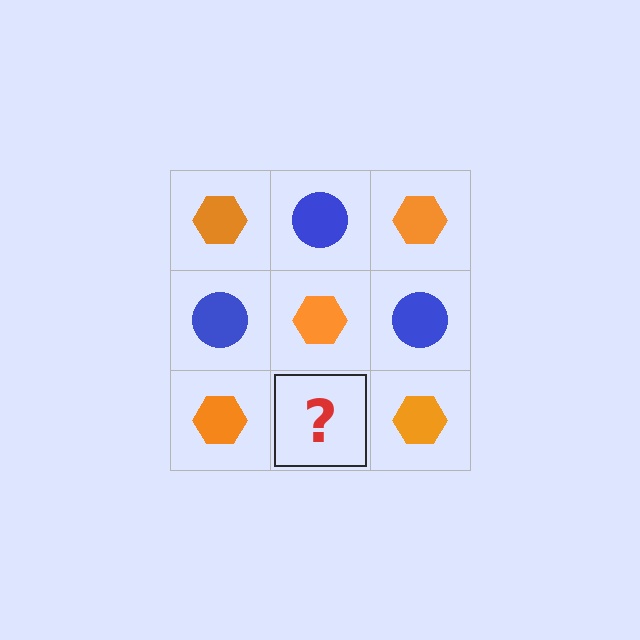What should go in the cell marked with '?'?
The missing cell should contain a blue circle.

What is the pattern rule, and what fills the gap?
The rule is that it alternates orange hexagon and blue circle in a checkerboard pattern. The gap should be filled with a blue circle.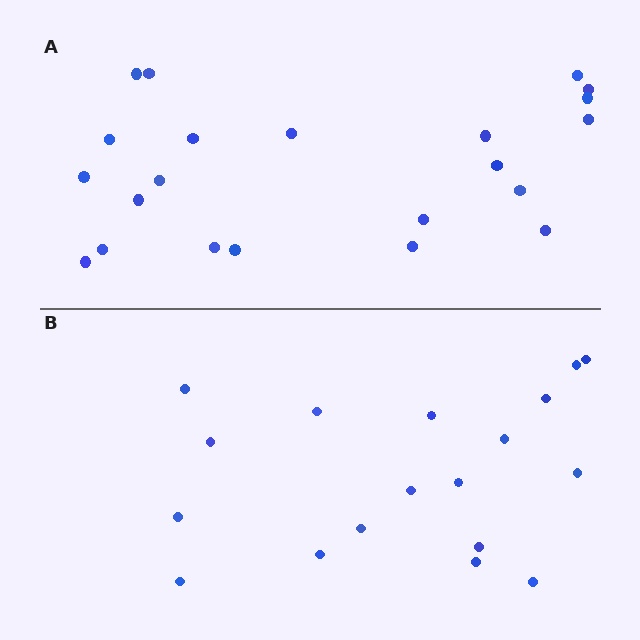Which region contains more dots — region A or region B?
Region A (the top region) has more dots.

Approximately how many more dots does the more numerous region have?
Region A has about 4 more dots than region B.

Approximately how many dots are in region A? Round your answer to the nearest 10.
About 20 dots. (The exact count is 22, which rounds to 20.)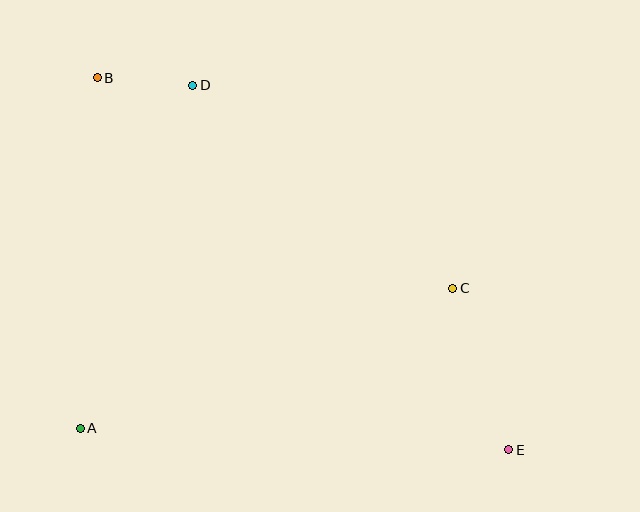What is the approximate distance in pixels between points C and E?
The distance between C and E is approximately 171 pixels.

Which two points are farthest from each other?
Points B and E are farthest from each other.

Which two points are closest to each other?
Points B and D are closest to each other.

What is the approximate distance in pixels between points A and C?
The distance between A and C is approximately 398 pixels.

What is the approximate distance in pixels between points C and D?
The distance between C and D is approximately 330 pixels.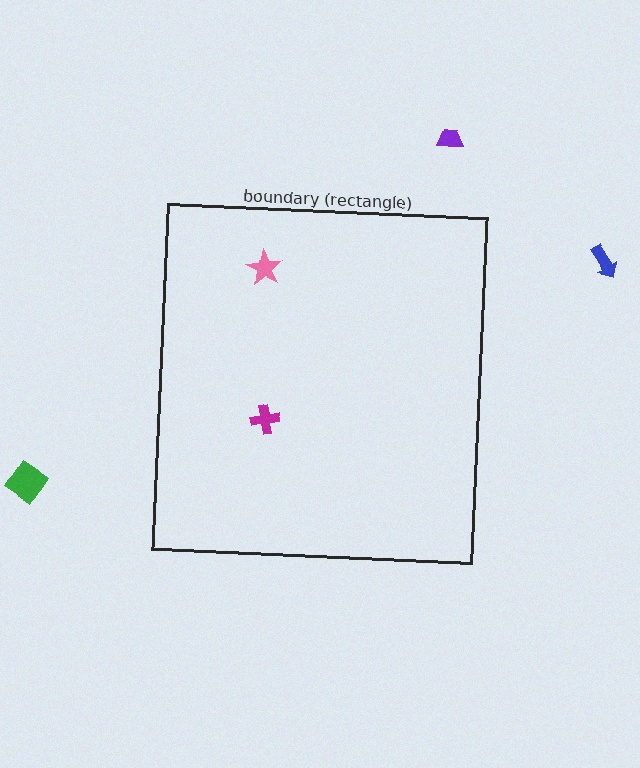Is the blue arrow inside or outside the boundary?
Outside.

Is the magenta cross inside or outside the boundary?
Inside.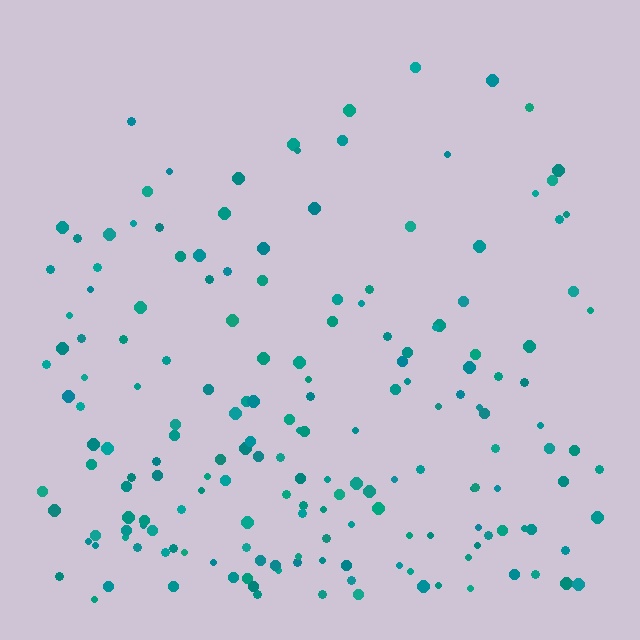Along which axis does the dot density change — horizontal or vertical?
Vertical.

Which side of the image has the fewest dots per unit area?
The top.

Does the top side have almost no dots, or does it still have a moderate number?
Still a moderate number, just noticeably fewer than the bottom.